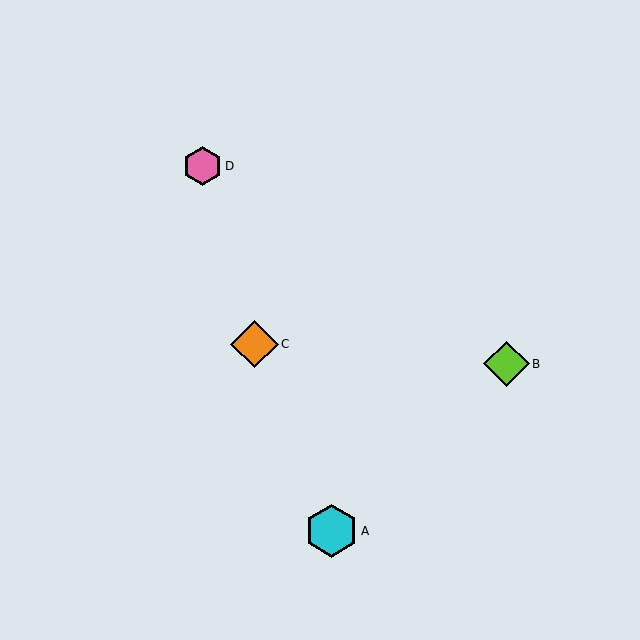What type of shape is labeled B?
Shape B is a lime diamond.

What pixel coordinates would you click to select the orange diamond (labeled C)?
Click at (255, 344) to select the orange diamond C.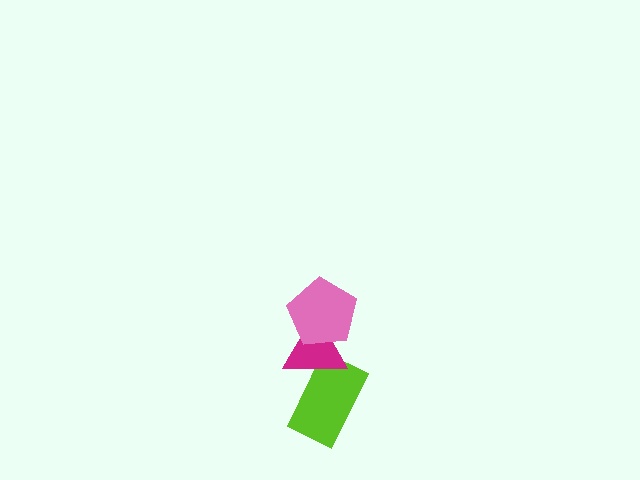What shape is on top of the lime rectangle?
The magenta triangle is on top of the lime rectangle.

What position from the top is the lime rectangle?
The lime rectangle is 3rd from the top.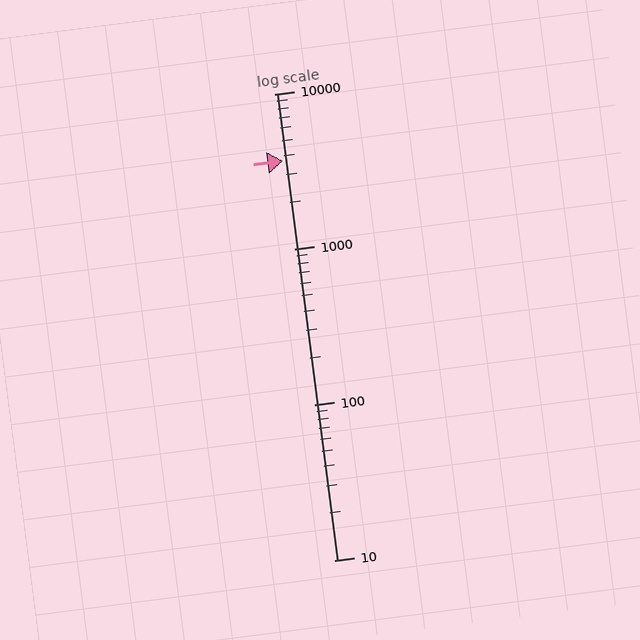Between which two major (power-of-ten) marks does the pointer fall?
The pointer is between 1000 and 10000.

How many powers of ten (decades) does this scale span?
The scale spans 3 decades, from 10 to 10000.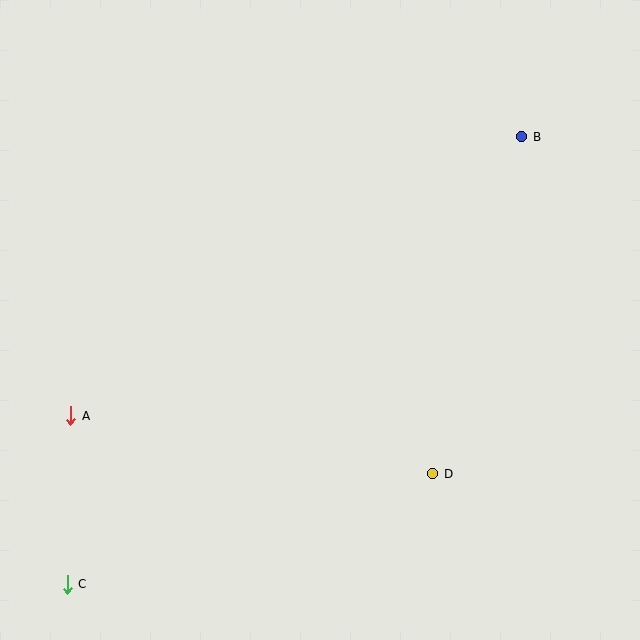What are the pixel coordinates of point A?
Point A is at (71, 416).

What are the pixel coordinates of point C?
Point C is at (67, 584).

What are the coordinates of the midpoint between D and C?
The midpoint between D and C is at (250, 529).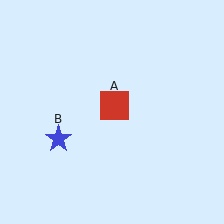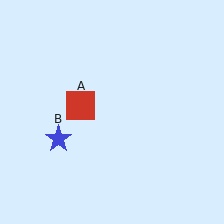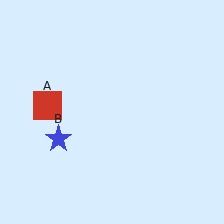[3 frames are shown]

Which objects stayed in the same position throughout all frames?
Blue star (object B) remained stationary.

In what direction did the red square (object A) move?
The red square (object A) moved left.